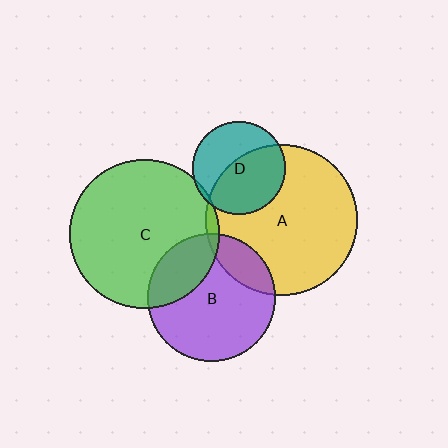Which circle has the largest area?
Circle A (yellow).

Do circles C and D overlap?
Yes.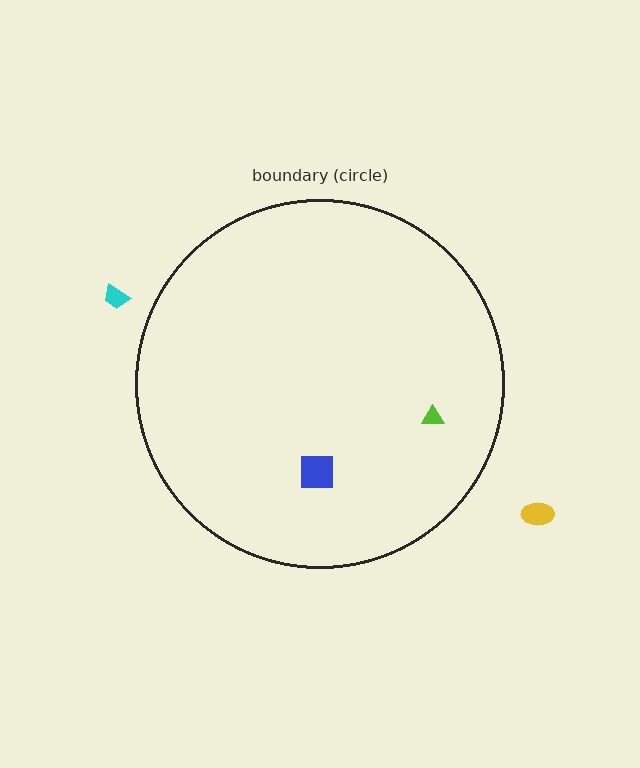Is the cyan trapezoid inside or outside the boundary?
Outside.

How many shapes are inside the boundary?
2 inside, 2 outside.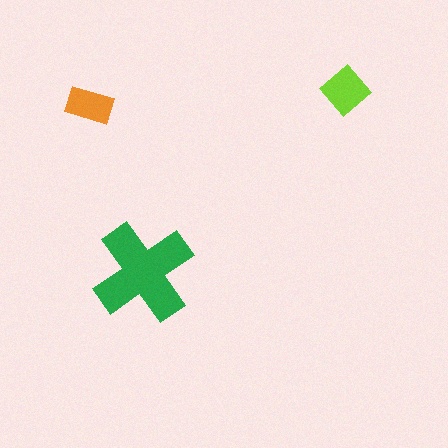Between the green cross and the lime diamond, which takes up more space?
The green cross.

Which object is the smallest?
The orange rectangle.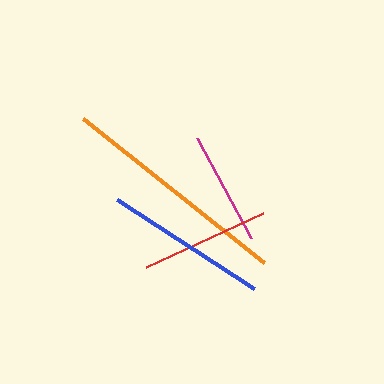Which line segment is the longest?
The orange line is the longest at approximately 231 pixels.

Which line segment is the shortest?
The magenta line is the shortest at approximately 113 pixels.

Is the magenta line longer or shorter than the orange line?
The orange line is longer than the magenta line.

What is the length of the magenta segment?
The magenta segment is approximately 113 pixels long.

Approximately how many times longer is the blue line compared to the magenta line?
The blue line is approximately 1.4 times the length of the magenta line.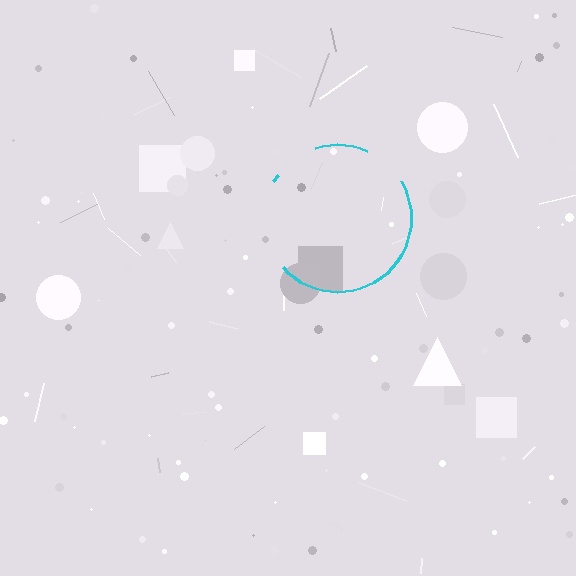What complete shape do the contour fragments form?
The contour fragments form a circle.